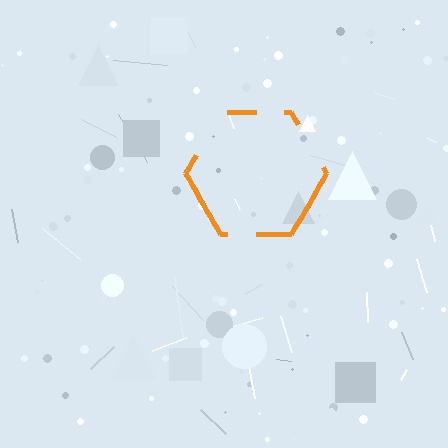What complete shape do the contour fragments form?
The contour fragments form a hexagon.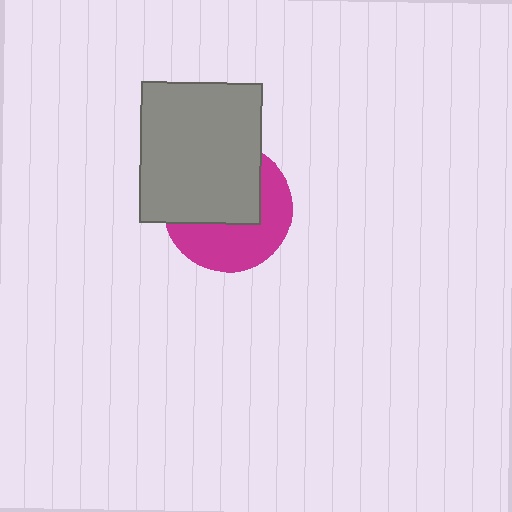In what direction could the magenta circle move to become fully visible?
The magenta circle could move down. That would shift it out from behind the gray rectangle entirely.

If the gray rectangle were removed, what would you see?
You would see the complete magenta circle.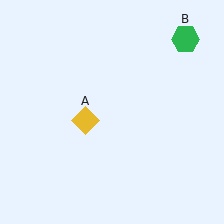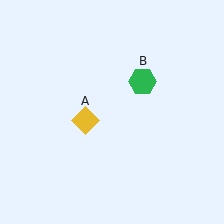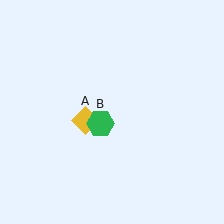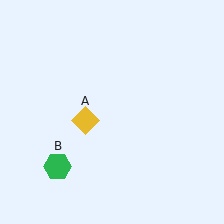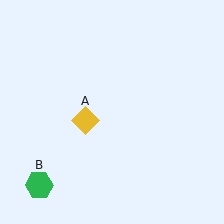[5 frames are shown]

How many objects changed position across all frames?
1 object changed position: green hexagon (object B).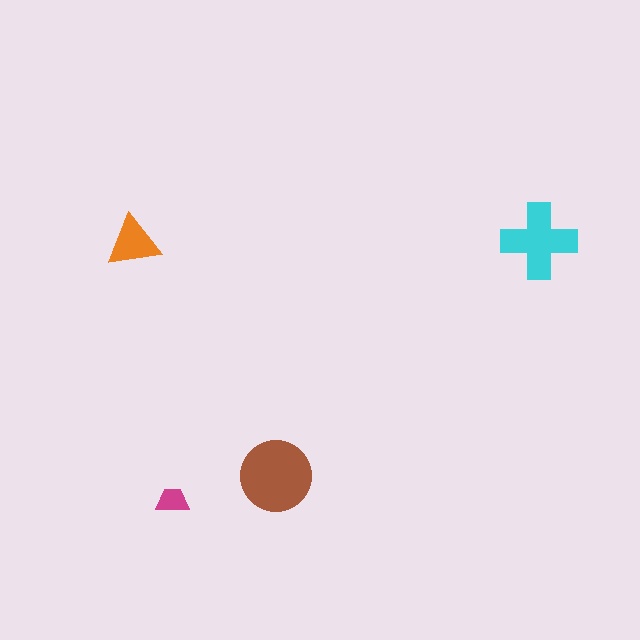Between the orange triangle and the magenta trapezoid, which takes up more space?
The orange triangle.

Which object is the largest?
The brown circle.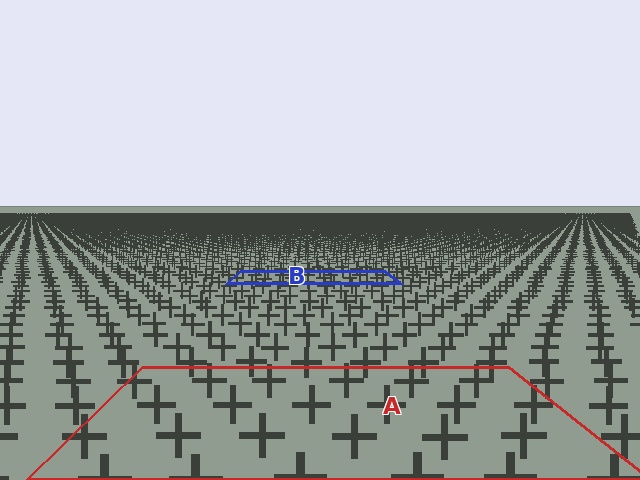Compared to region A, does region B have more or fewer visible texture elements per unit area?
Region B has more texture elements per unit area — they are packed more densely because it is farther away.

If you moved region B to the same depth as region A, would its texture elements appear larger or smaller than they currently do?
They would appear larger. At a closer depth, the same texture elements are projected at a bigger on-screen size.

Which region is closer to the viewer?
Region A is closer. The texture elements there are larger and more spread out.